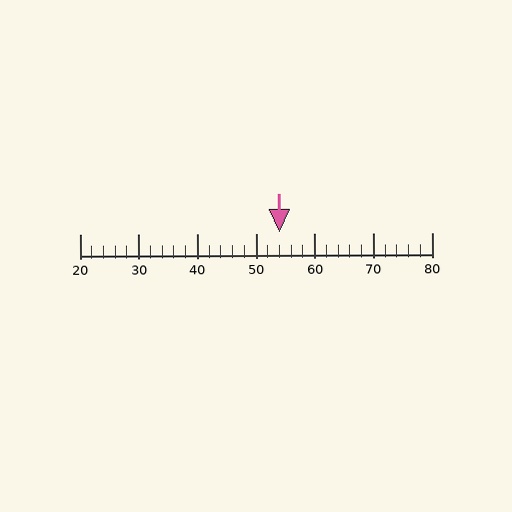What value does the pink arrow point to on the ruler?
The pink arrow points to approximately 54.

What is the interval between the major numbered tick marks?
The major tick marks are spaced 10 units apart.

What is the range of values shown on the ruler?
The ruler shows values from 20 to 80.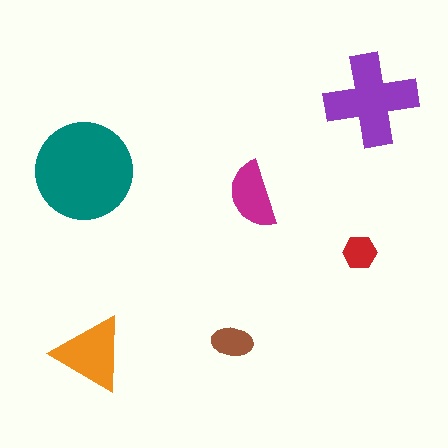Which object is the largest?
The teal circle.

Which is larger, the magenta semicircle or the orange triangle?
The orange triangle.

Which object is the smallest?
The red hexagon.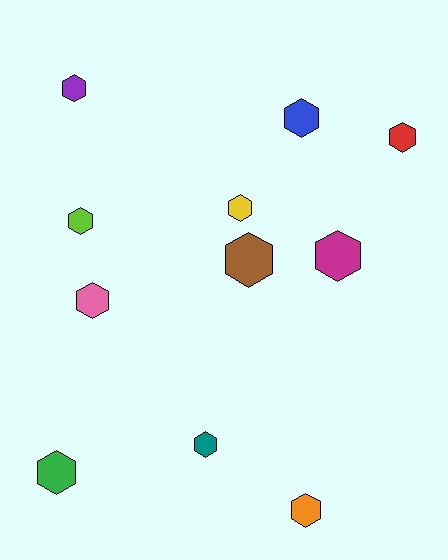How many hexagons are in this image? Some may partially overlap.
There are 11 hexagons.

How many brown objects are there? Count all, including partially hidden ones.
There is 1 brown object.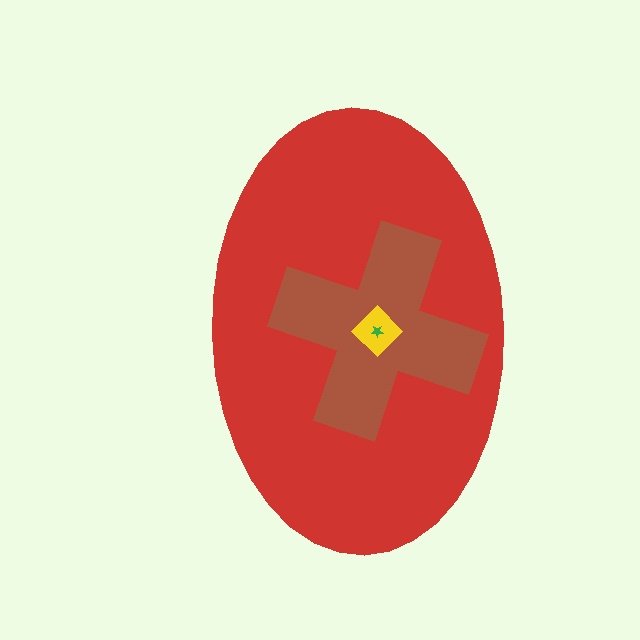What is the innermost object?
The green star.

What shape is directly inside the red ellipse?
The brown cross.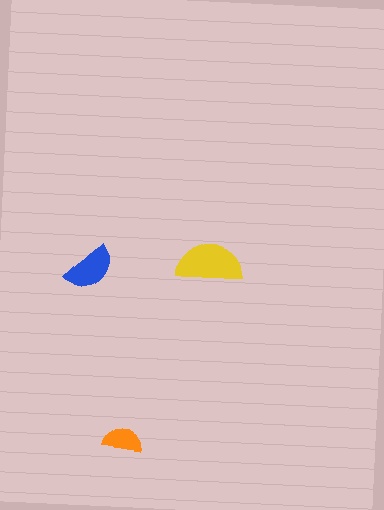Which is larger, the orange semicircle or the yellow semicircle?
The yellow one.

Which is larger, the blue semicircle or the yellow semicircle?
The yellow one.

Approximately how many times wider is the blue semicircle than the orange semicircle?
About 1.5 times wider.